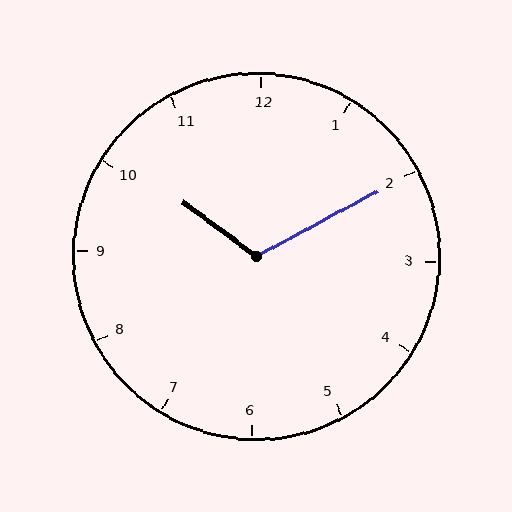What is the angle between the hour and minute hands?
Approximately 115 degrees.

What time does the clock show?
10:10.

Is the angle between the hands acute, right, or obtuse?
It is obtuse.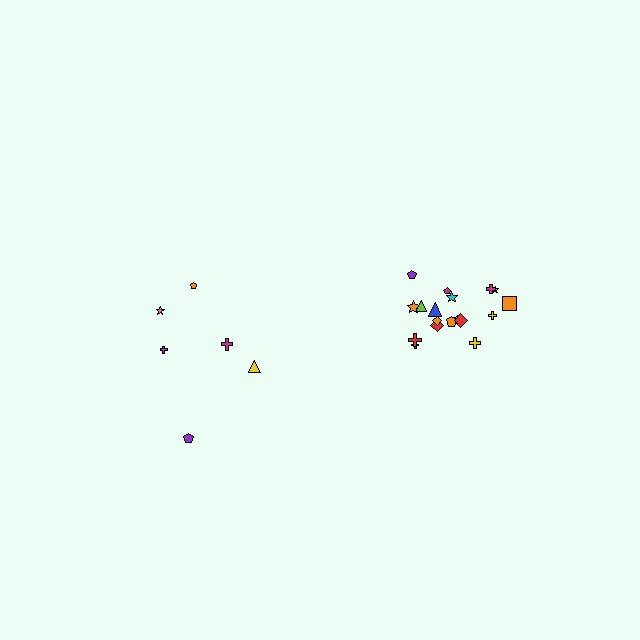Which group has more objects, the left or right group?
The right group.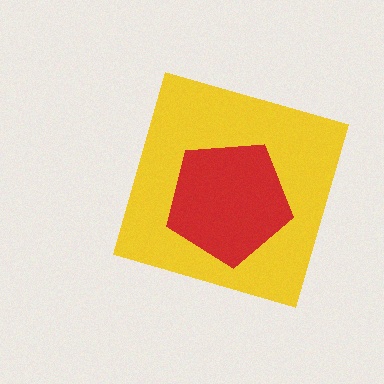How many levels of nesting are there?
2.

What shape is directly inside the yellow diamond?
The red pentagon.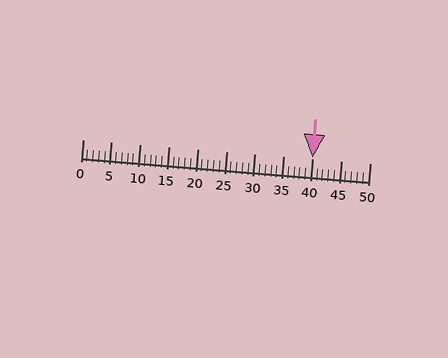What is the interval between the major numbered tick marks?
The major tick marks are spaced 5 units apart.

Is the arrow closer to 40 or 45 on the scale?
The arrow is closer to 40.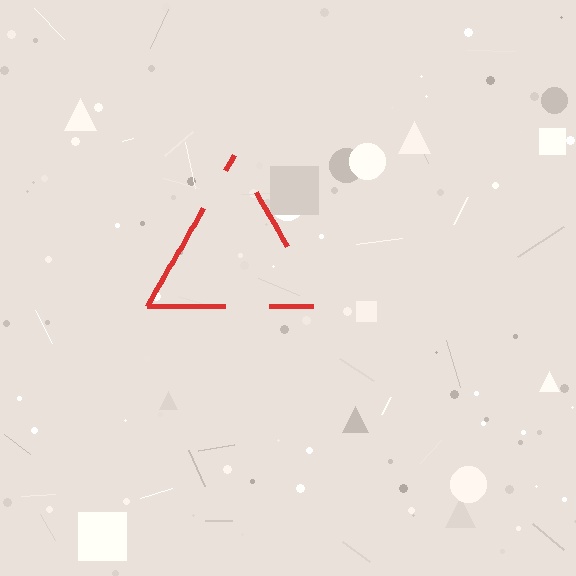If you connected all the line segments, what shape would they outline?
They would outline a triangle.